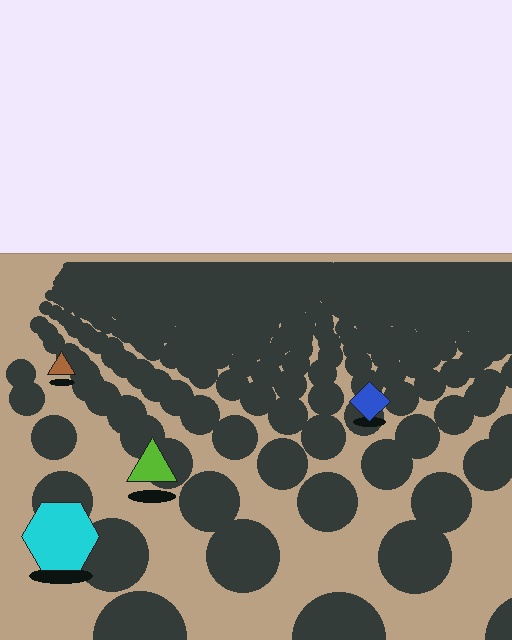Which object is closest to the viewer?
The cyan hexagon is closest. The texture marks near it are larger and more spread out.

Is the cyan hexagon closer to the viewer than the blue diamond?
Yes. The cyan hexagon is closer — you can tell from the texture gradient: the ground texture is coarser near it.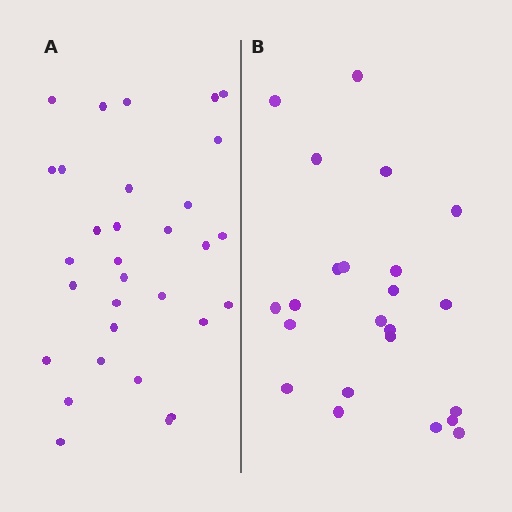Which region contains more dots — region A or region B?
Region A (the left region) has more dots.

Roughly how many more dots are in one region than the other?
Region A has roughly 8 or so more dots than region B.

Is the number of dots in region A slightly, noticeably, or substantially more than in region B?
Region A has noticeably more, but not dramatically so. The ratio is roughly 1.3 to 1.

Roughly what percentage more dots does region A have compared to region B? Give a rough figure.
About 35% more.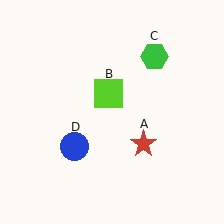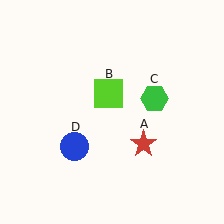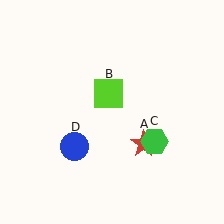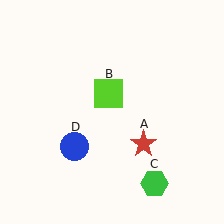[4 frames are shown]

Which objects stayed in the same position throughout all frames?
Red star (object A) and lime square (object B) and blue circle (object D) remained stationary.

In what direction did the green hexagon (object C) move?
The green hexagon (object C) moved down.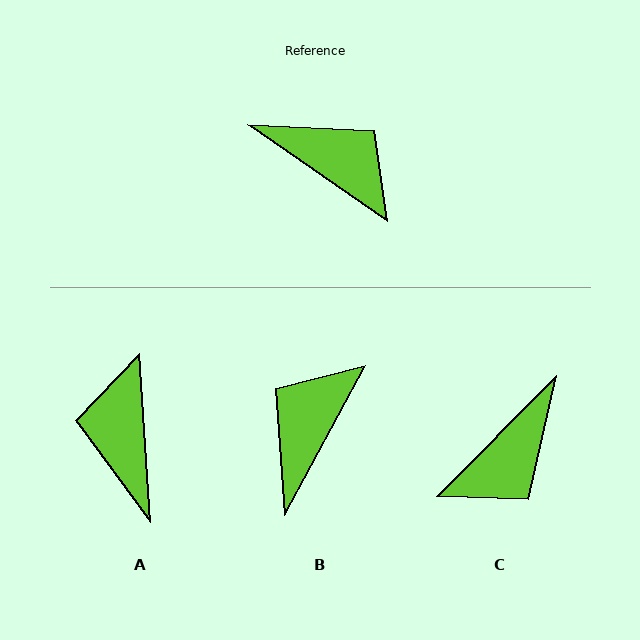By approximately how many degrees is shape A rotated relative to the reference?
Approximately 129 degrees counter-clockwise.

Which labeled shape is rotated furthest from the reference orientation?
A, about 129 degrees away.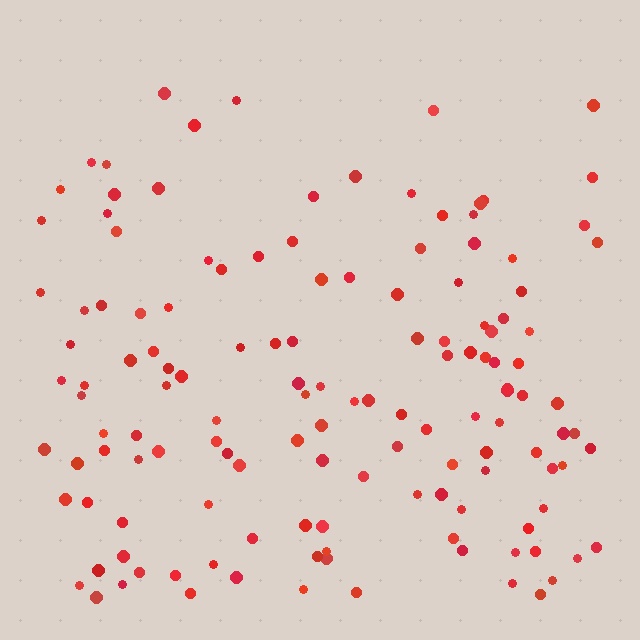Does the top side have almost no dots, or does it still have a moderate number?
Still a moderate number, just noticeably fewer than the bottom.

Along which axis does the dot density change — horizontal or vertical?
Vertical.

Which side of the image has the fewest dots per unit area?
The top.